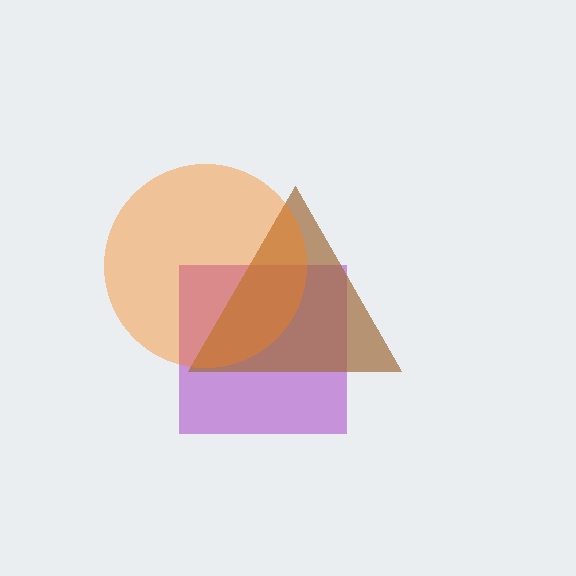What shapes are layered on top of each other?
The layered shapes are: a purple square, a brown triangle, an orange circle.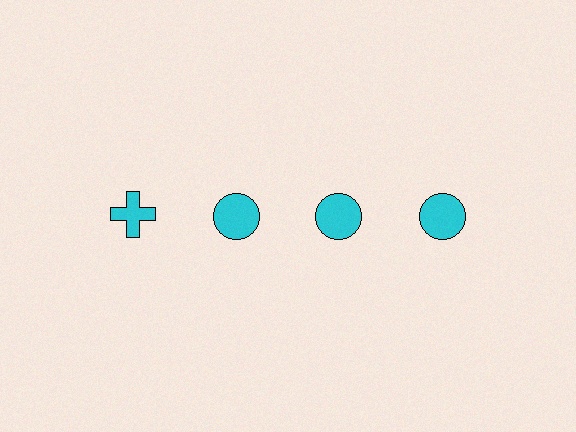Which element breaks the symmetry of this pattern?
The cyan cross in the top row, leftmost column breaks the symmetry. All other shapes are cyan circles.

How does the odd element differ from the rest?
It has a different shape: cross instead of circle.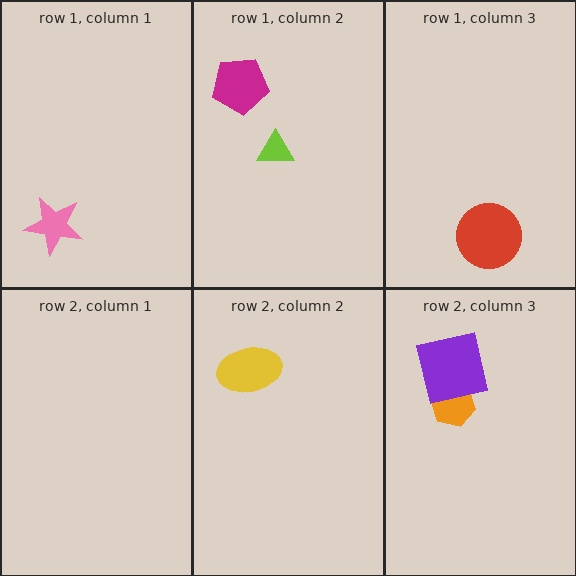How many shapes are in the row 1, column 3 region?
1.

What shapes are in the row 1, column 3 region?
The red circle.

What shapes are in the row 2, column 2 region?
The yellow ellipse.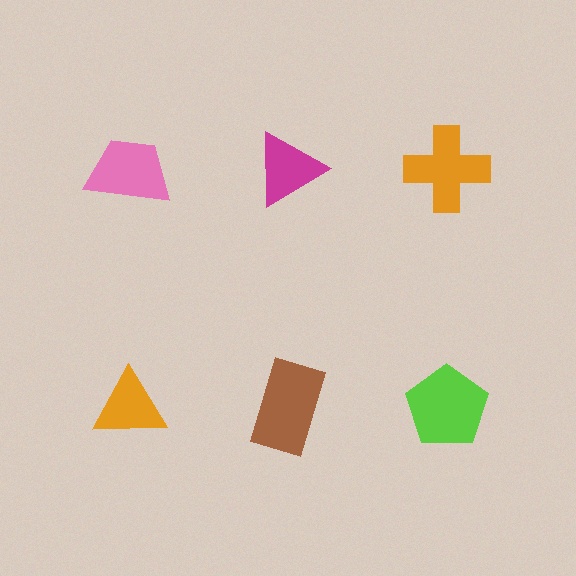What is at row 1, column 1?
A pink trapezoid.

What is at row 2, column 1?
An orange triangle.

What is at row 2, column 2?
A brown rectangle.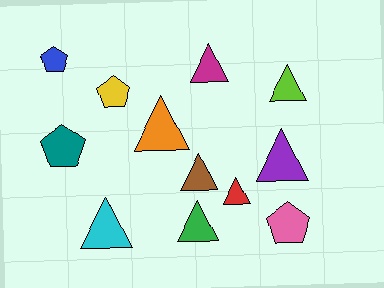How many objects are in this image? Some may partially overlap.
There are 12 objects.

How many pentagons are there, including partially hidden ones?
There are 4 pentagons.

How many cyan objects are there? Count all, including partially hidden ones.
There is 1 cyan object.